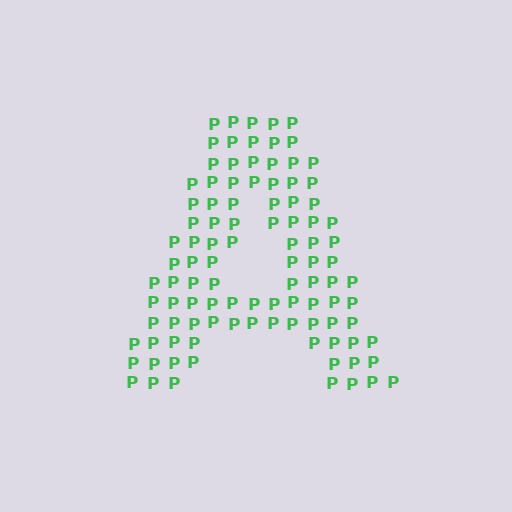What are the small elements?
The small elements are letter P's.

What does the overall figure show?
The overall figure shows the letter A.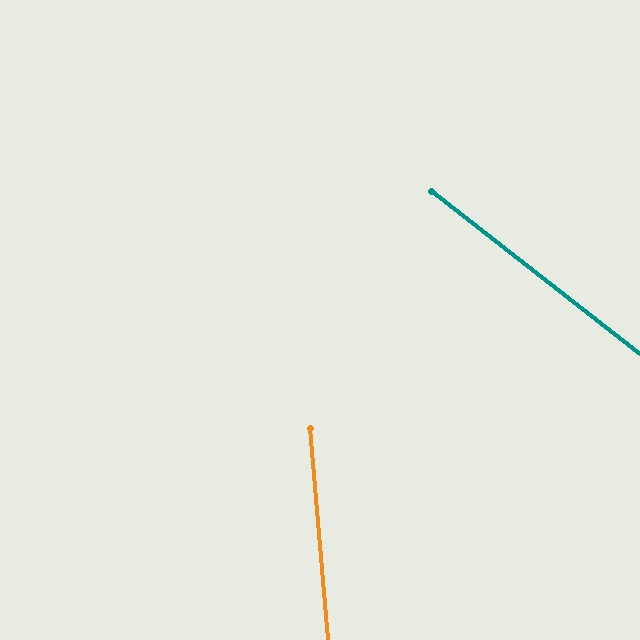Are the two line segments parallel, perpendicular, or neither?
Neither parallel nor perpendicular — they differ by about 47°.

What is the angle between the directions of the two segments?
Approximately 47 degrees.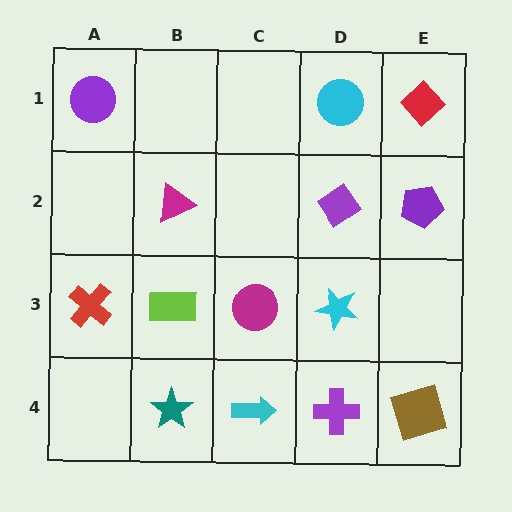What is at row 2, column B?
A magenta triangle.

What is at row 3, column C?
A magenta circle.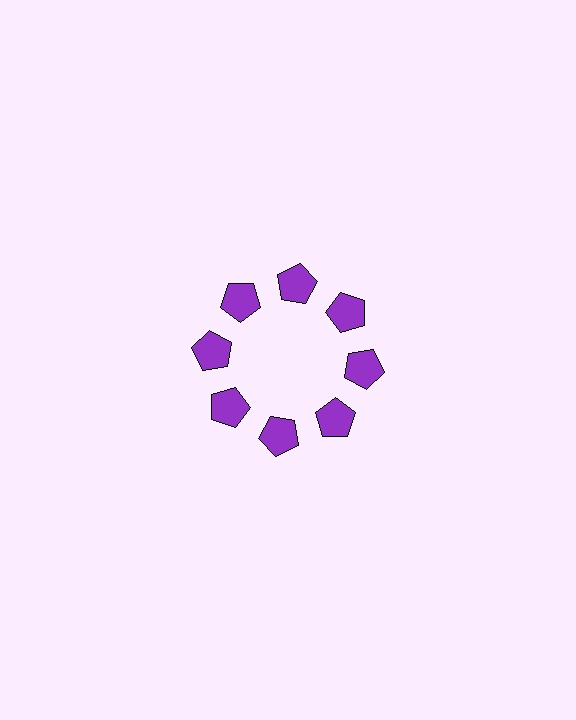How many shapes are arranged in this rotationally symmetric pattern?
There are 8 shapes, arranged in 8 groups of 1.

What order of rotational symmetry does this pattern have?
This pattern has 8-fold rotational symmetry.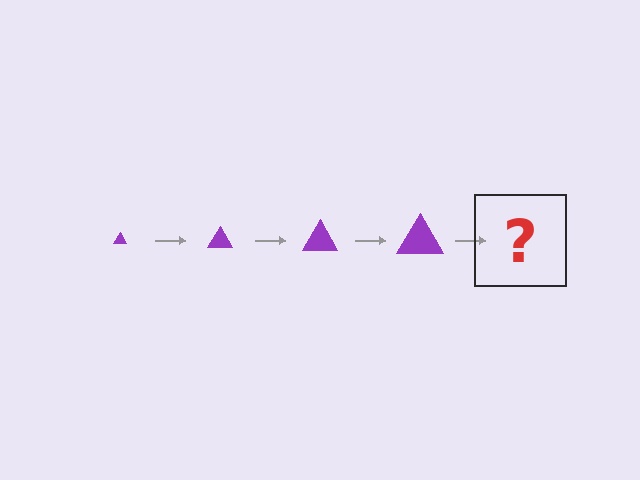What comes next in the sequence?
The next element should be a purple triangle, larger than the previous one.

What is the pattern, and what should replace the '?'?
The pattern is that the triangle gets progressively larger each step. The '?' should be a purple triangle, larger than the previous one.